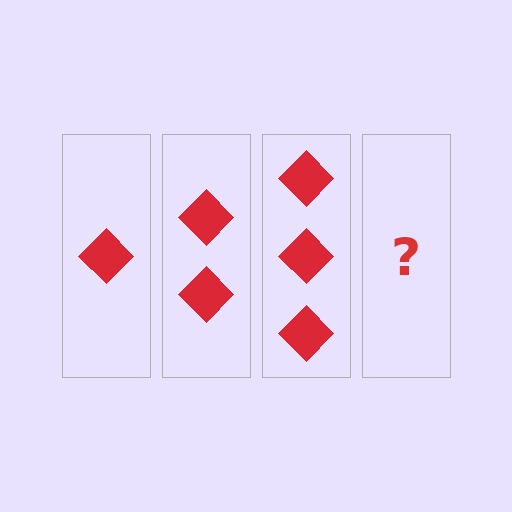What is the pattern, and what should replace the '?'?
The pattern is that each step adds one more diamond. The '?' should be 4 diamonds.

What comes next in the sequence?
The next element should be 4 diamonds.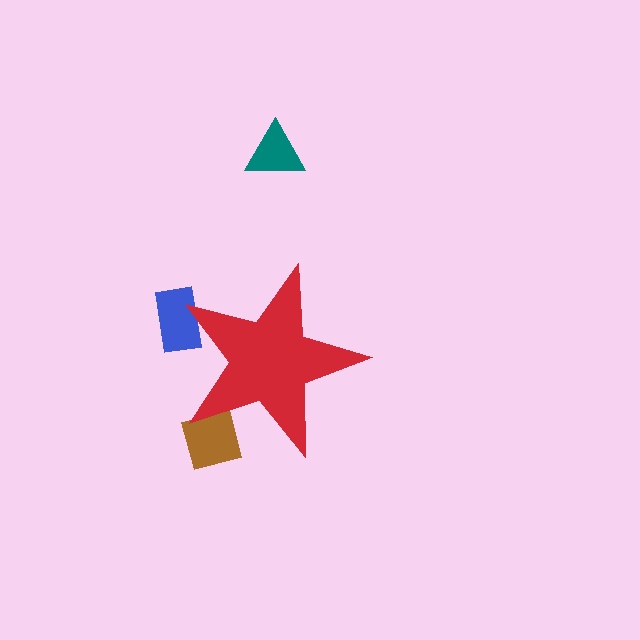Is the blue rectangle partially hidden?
Yes, the blue rectangle is partially hidden behind the red star.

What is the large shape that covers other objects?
A red star.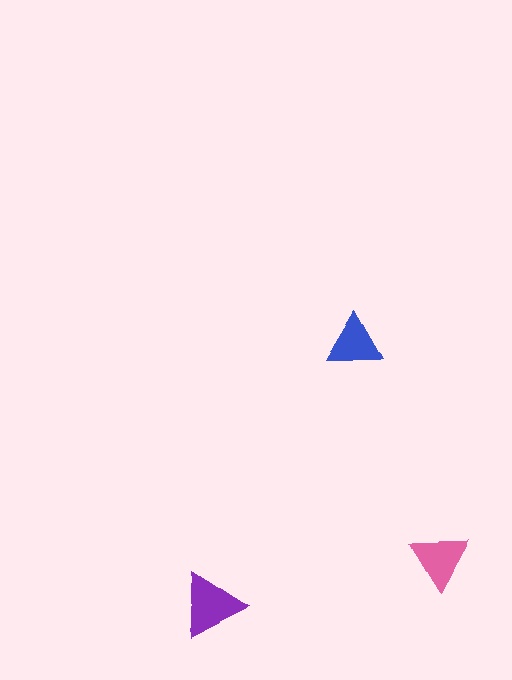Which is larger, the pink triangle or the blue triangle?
The pink one.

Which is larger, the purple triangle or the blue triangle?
The purple one.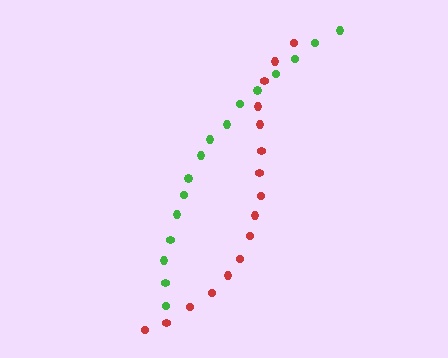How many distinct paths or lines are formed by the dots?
There are 2 distinct paths.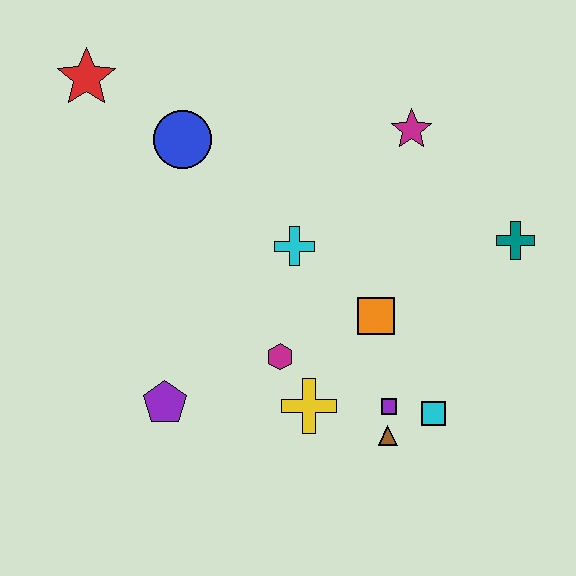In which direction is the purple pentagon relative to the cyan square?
The purple pentagon is to the left of the cyan square.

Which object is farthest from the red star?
The cyan square is farthest from the red star.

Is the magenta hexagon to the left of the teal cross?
Yes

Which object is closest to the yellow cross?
The magenta hexagon is closest to the yellow cross.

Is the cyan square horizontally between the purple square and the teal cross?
Yes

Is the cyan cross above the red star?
No